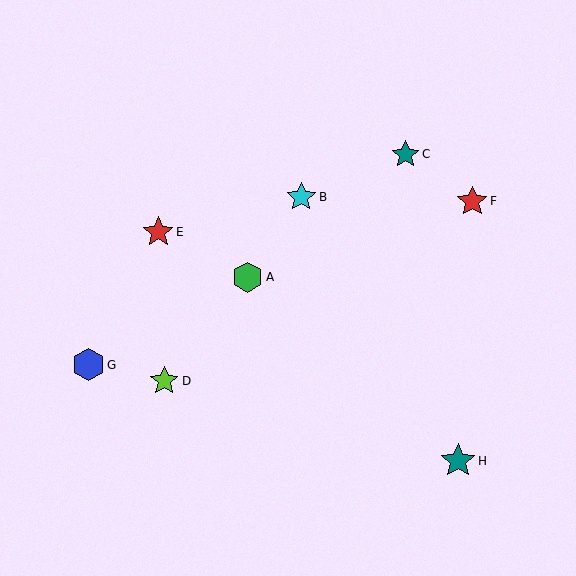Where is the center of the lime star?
The center of the lime star is at (164, 381).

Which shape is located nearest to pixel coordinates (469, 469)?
The teal star (labeled H) at (458, 461) is nearest to that location.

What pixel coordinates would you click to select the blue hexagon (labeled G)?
Click at (88, 365) to select the blue hexagon G.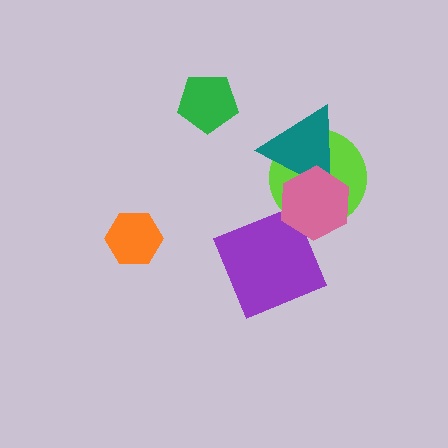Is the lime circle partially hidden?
Yes, it is partially covered by another shape.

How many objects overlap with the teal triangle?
2 objects overlap with the teal triangle.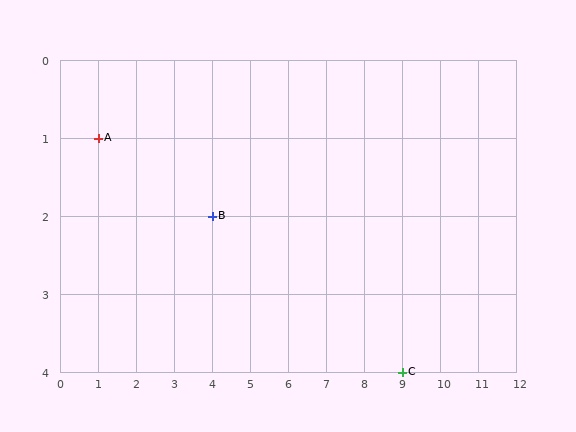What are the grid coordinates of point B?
Point B is at grid coordinates (4, 2).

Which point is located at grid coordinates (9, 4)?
Point C is at (9, 4).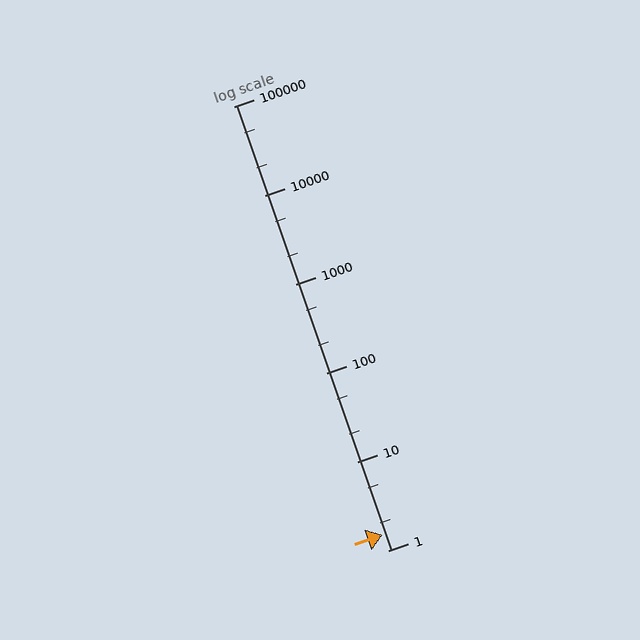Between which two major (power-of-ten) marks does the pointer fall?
The pointer is between 1 and 10.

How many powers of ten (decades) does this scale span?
The scale spans 5 decades, from 1 to 100000.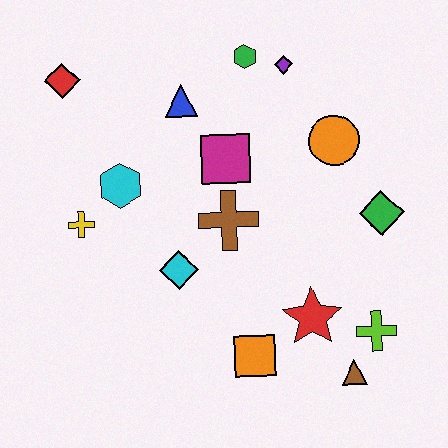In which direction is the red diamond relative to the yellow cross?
The red diamond is above the yellow cross.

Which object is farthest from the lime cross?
The red diamond is farthest from the lime cross.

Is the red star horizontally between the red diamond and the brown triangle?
Yes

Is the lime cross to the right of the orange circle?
Yes